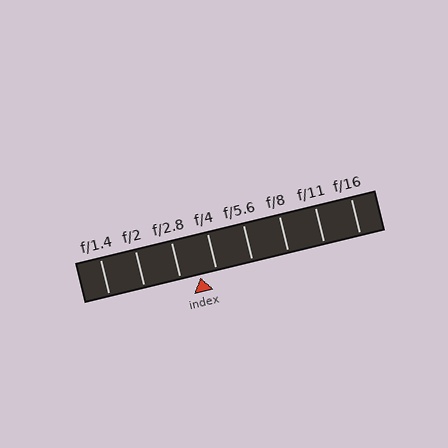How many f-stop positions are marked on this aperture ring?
There are 8 f-stop positions marked.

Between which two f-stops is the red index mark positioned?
The index mark is between f/2.8 and f/4.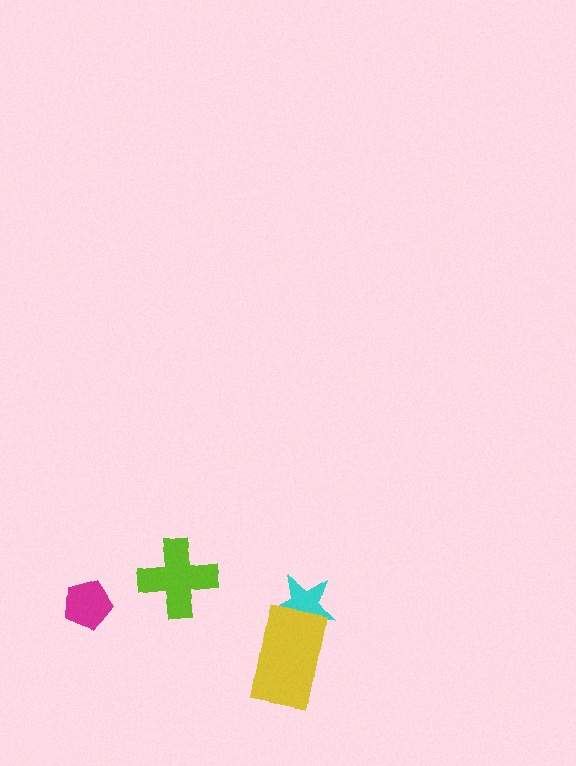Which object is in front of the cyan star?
The yellow rectangle is in front of the cyan star.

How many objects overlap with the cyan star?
1 object overlaps with the cyan star.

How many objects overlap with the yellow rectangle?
1 object overlaps with the yellow rectangle.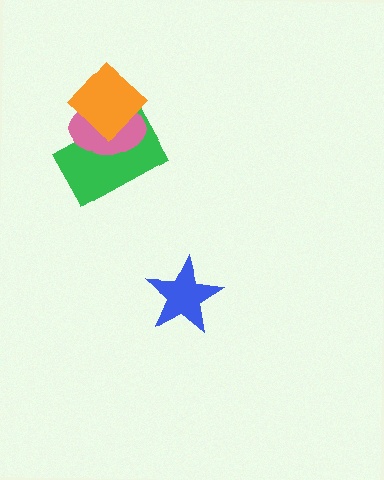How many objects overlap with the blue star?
0 objects overlap with the blue star.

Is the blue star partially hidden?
No, no other shape covers it.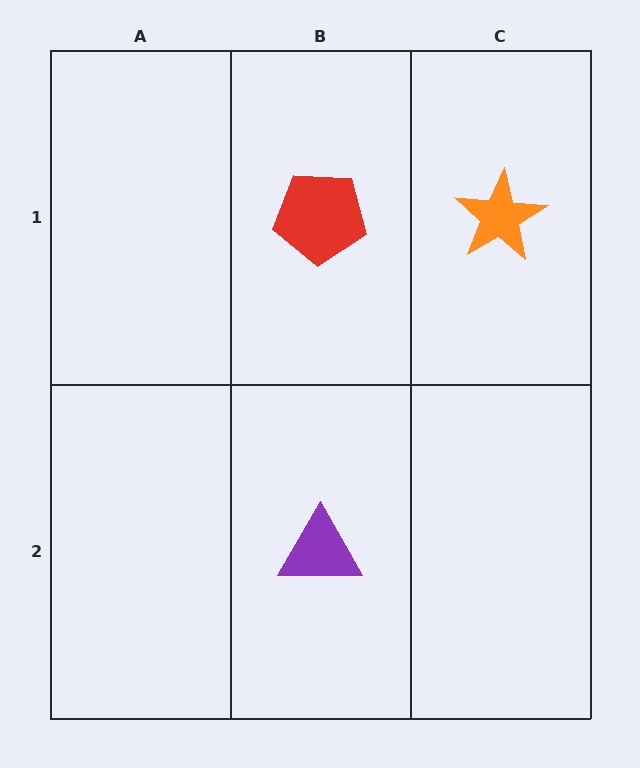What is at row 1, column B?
A red pentagon.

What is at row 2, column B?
A purple triangle.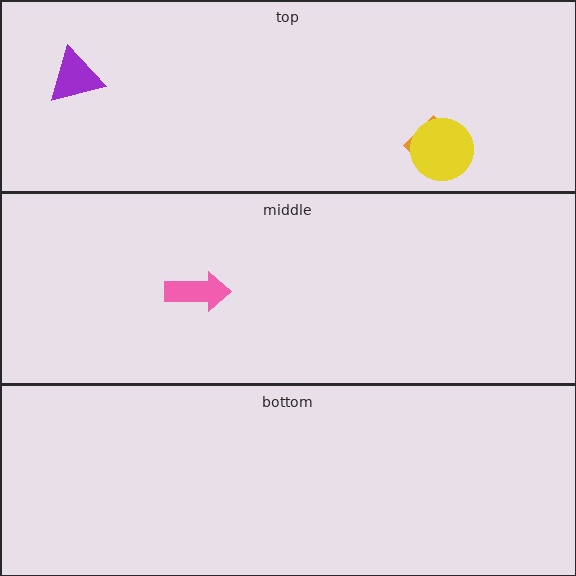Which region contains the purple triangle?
The top region.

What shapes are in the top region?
The orange diamond, the yellow circle, the purple triangle.